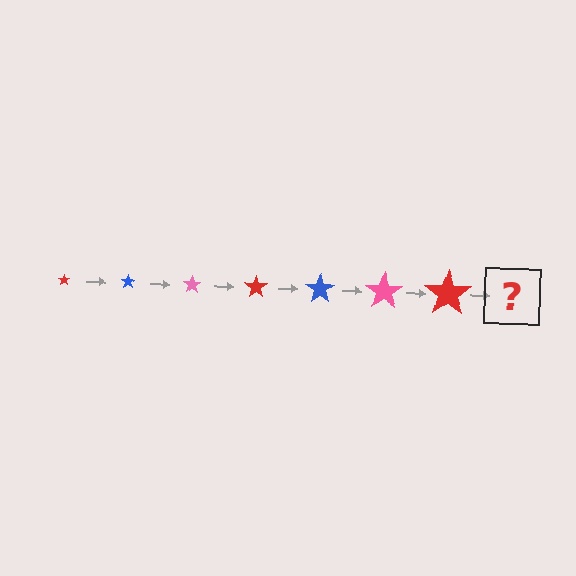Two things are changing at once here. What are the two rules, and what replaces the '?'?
The two rules are that the star grows larger each step and the color cycles through red, blue, and pink. The '?' should be a blue star, larger than the previous one.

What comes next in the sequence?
The next element should be a blue star, larger than the previous one.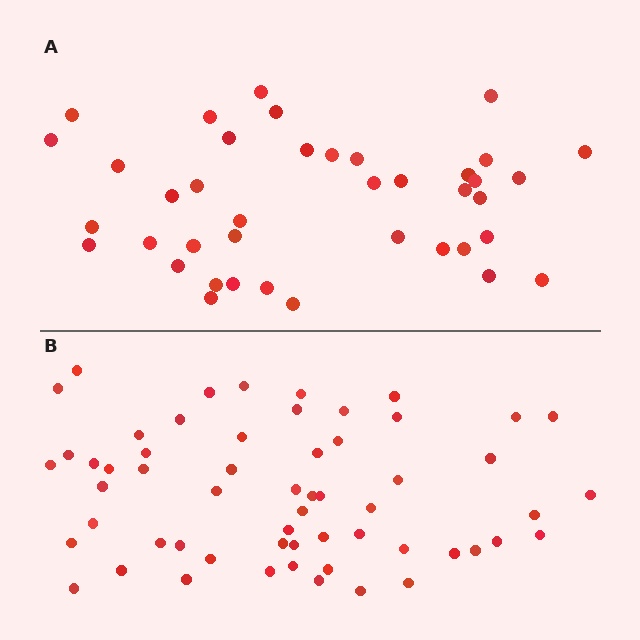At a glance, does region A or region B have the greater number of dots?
Region B (the bottom region) has more dots.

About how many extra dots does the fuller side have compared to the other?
Region B has approximately 20 more dots than region A.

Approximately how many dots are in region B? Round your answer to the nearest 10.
About 60 dots. (The exact count is 58, which rounds to 60.)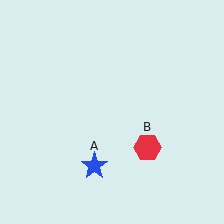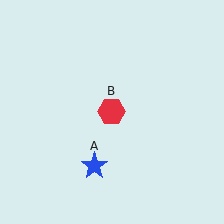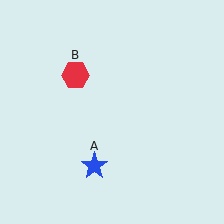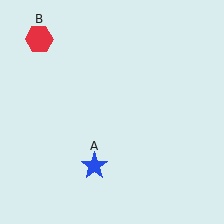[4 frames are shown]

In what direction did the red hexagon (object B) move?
The red hexagon (object B) moved up and to the left.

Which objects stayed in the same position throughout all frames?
Blue star (object A) remained stationary.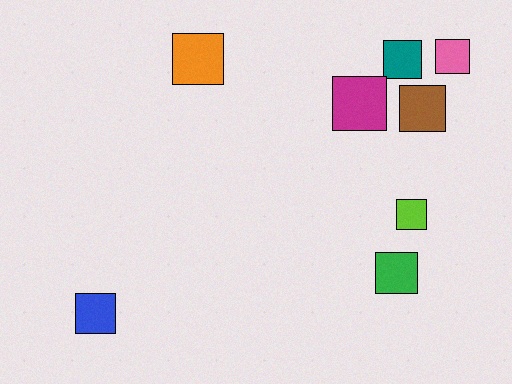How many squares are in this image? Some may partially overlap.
There are 8 squares.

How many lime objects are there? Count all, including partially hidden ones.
There is 1 lime object.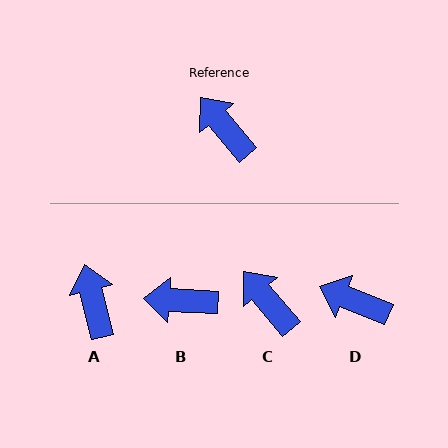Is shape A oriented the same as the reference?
No, it is off by about 26 degrees.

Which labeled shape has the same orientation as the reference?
C.